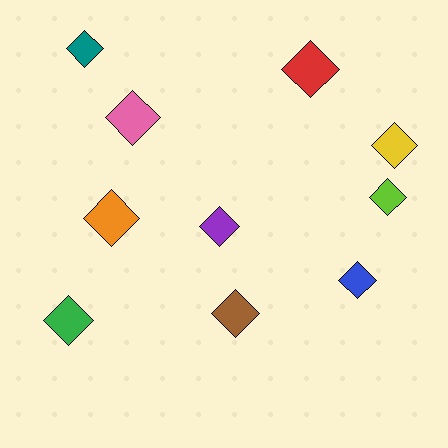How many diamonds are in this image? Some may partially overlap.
There are 10 diamonds.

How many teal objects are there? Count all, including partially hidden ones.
There is 1 teal object.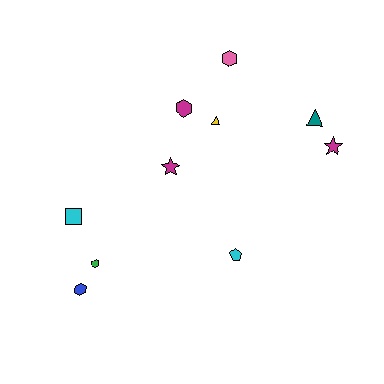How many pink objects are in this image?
There is 1 pink object.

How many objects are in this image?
There are 10 objects.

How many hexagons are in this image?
There are 4 hexagons.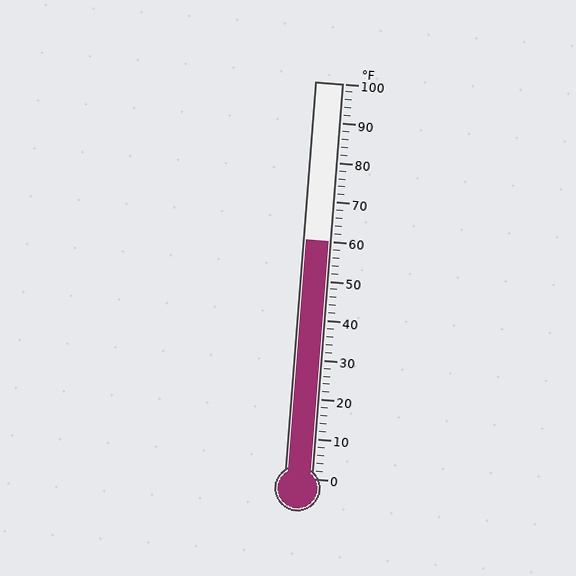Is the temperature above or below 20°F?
The temperature is above 20°F.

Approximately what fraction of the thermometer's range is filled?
The thermometer is filled to approximately 60% of its range.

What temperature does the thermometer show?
The thermometer shows approximately 60°F.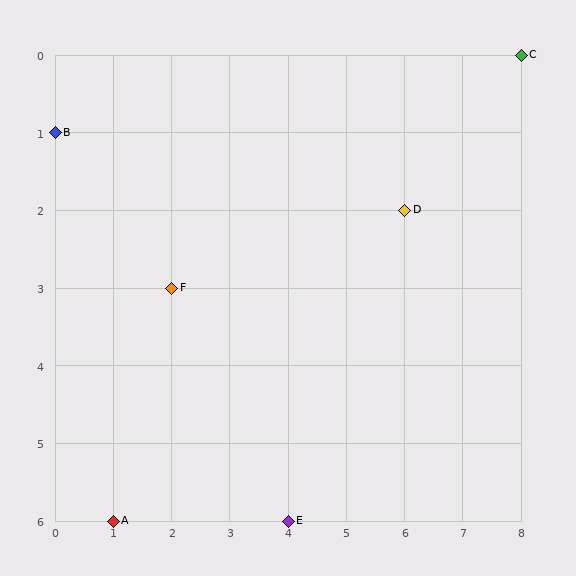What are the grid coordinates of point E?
Point E is at grid coordinates (4, 6).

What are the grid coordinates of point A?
Point A is at grid coordinates (1, 6).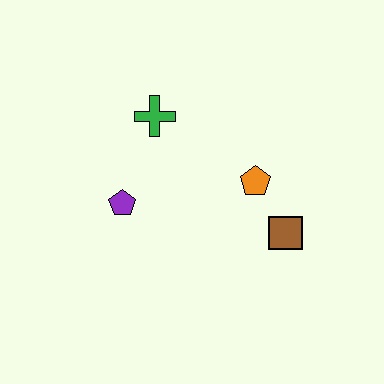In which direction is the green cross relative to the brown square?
The green cross is to the left of the brown square.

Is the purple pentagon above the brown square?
Yes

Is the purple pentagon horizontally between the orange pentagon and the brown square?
No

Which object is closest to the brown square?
The orange pentagon is closest to the brown square.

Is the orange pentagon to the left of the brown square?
Yes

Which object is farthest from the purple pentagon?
The brown square is farthest from the purple pentagon.